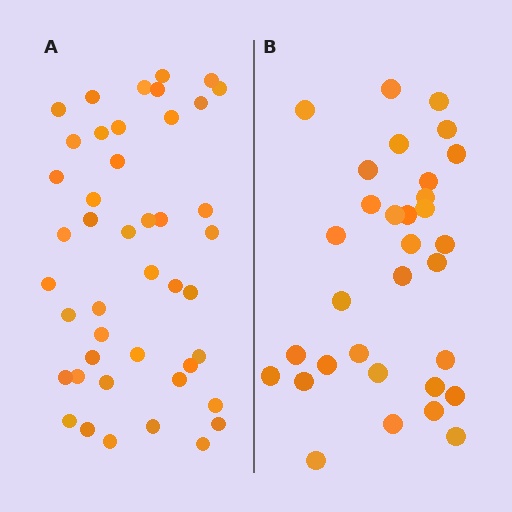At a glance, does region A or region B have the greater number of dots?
Region A (the left region) has more dots.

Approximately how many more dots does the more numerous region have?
Region A has roughly 12 or so more dots than region B.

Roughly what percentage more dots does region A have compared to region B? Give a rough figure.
About 40% more.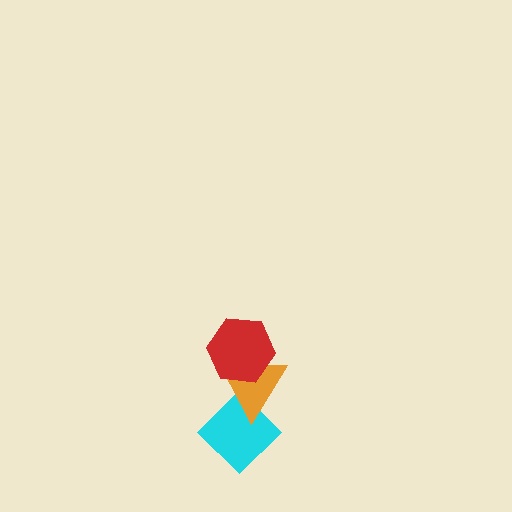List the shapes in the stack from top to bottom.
From top to bottom: the red hexagon, the orange triangle, the cyan diamond.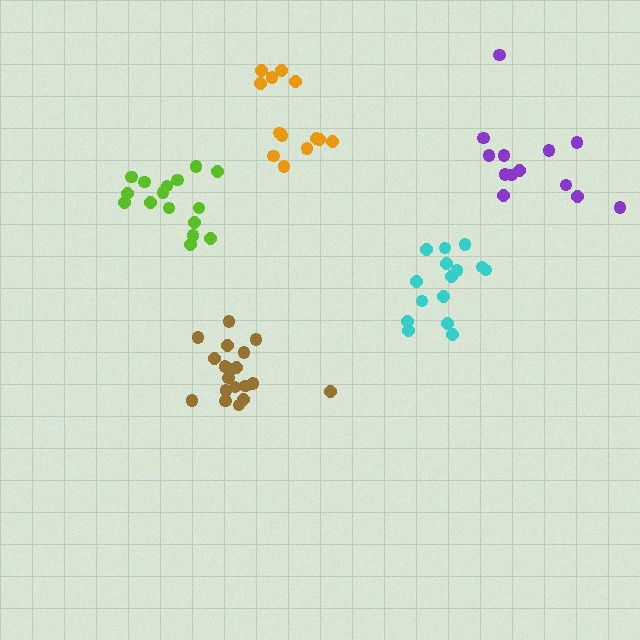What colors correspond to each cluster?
The clusters are colored: lime, orange, purple, brown, cyan.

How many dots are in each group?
Group 1: 16 dots, Group 2: 13 dots, Group 3: 13 dots, Group 4: 19 dots, Group 5: 15 dots (76 total).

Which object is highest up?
The orange cluster is topmost.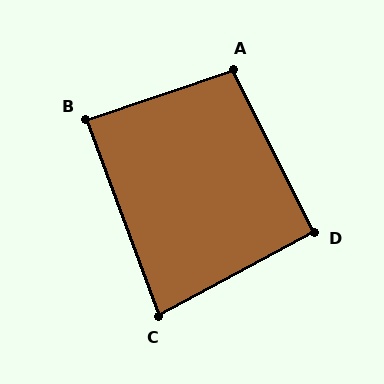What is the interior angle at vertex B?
Approximately 88 degrees (approximately right).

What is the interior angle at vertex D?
Approximately 92 degrees (approximately right).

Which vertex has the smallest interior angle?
C, at approximately 82 degrees.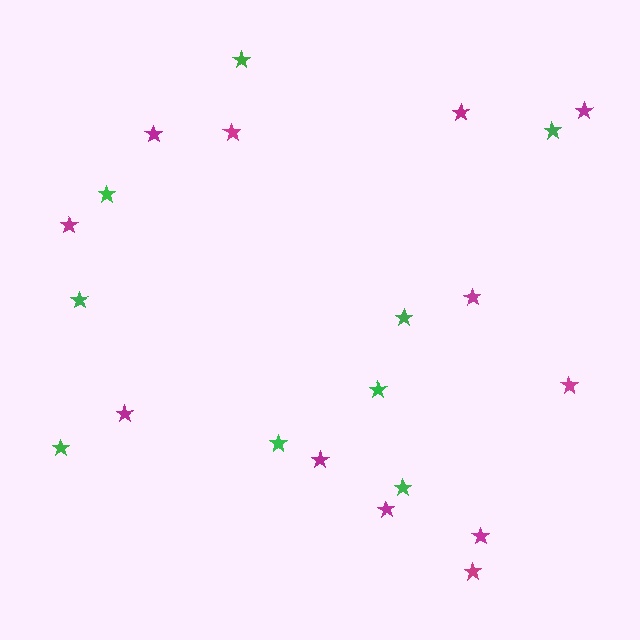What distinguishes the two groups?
There are 2 groups: one group of magenta stars (12) and one group of green stars (9).